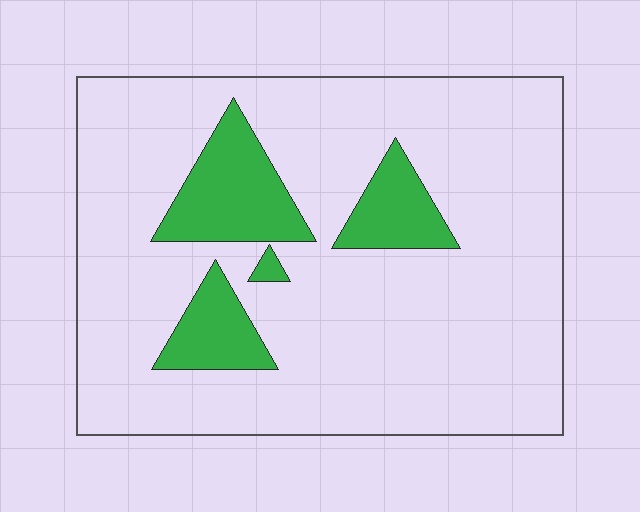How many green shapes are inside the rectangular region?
4.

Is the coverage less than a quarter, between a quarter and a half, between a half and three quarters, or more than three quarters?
Less than a quarter.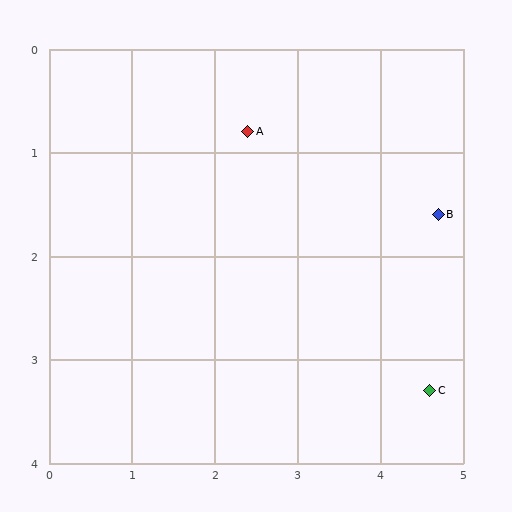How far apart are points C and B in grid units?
Points C and B are about 1.7 grid units apart.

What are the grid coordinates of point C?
Point C is at approximately (4.6, 3.3).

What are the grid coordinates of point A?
Point A is at approximately (2.4, 0.8).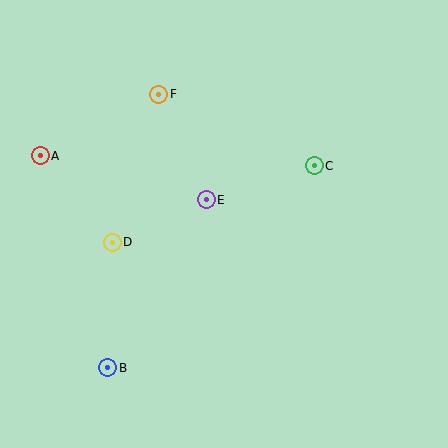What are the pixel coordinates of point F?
Point F is at (159, 94).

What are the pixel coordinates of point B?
Point B is at (108, 368).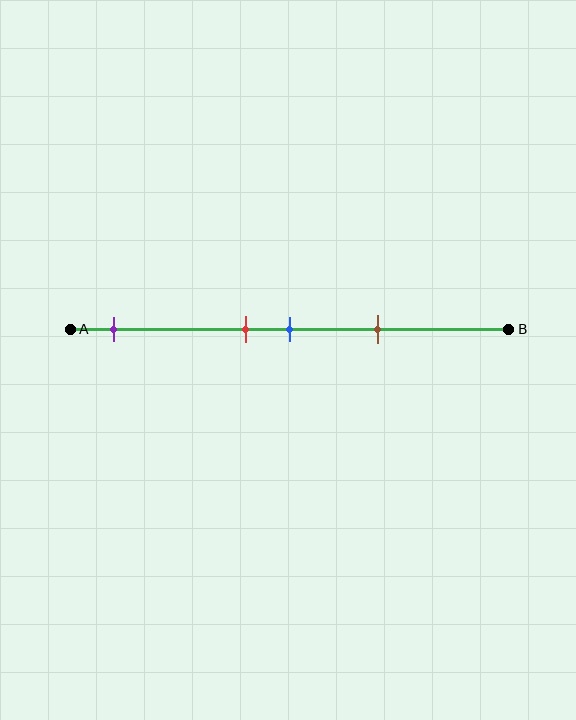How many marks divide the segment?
There are 4 marks dividing the segment.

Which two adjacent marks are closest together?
The red and blue marks are the closest adjacent pair.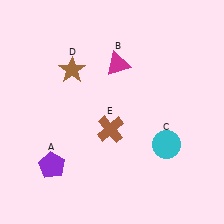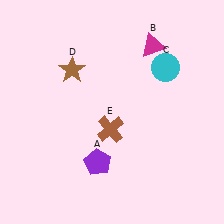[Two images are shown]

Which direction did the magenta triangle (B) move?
The magenta triangle (B) moved right.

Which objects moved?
The objects that moved are: the purple pentagon (A), the magenta triangle (B), the cyan circle (C).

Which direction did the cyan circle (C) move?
The cyan circle (C) moved up.